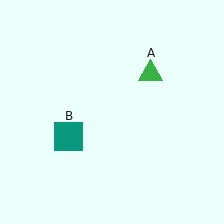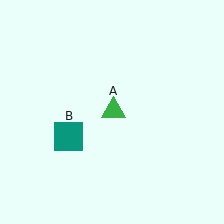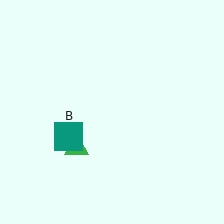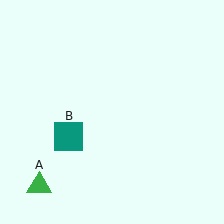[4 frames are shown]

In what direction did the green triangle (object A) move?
The green triangle (object A) moved down and to the left.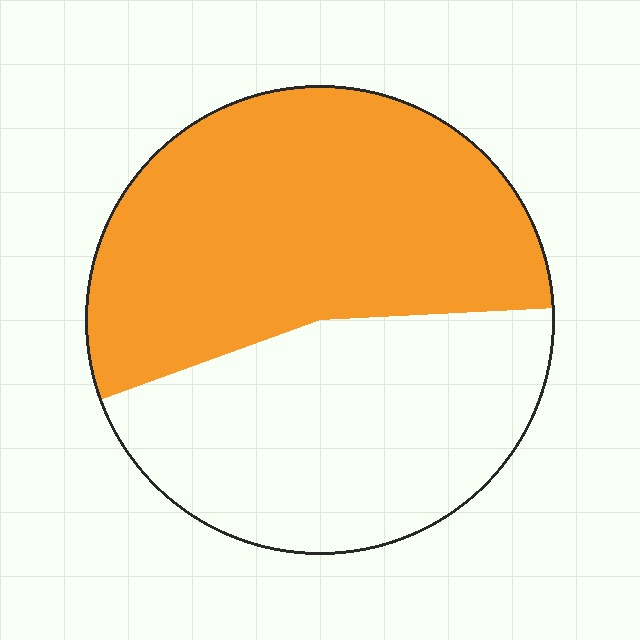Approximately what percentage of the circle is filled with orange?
Approximately 55%.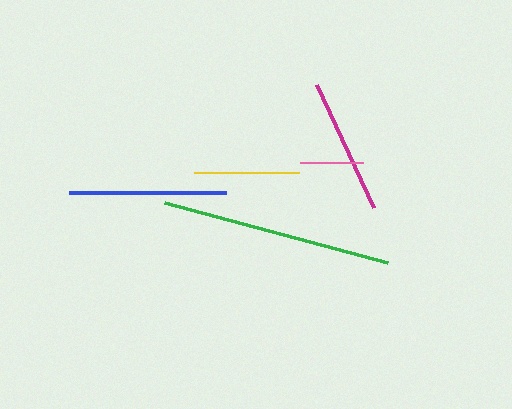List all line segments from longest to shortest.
From longest to shortest: green, blue, magenta, yellow, pink.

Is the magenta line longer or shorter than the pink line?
The magenta line is longer than the pink line.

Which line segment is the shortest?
The pink line is the shortest at approximately 63 pixels.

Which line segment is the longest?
The green line is the longest at approximately 230 pixels.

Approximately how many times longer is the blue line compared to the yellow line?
The blue line is approximately 1.5 times the length of the yellow line.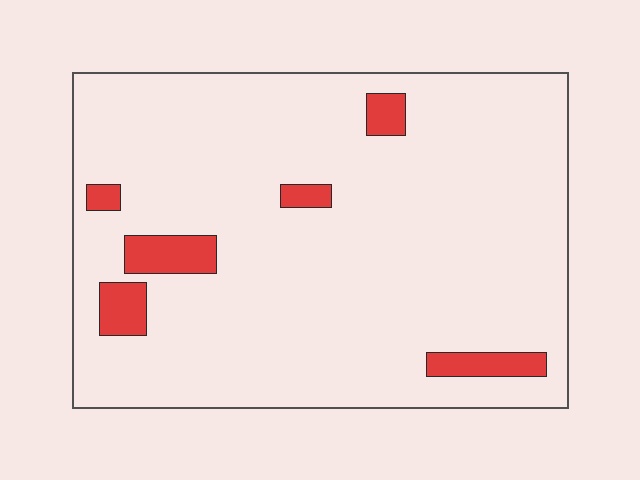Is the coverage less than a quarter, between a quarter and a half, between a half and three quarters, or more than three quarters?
Less than a quarter.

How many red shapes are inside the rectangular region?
6.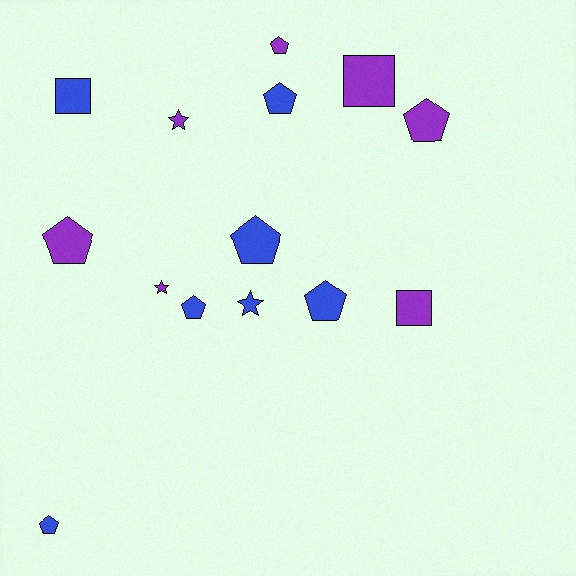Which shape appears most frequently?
Pentagon, with 8 objects.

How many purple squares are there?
There are 2 purple squares.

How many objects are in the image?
There are 14 objects.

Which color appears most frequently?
Blue, with 7 objects.